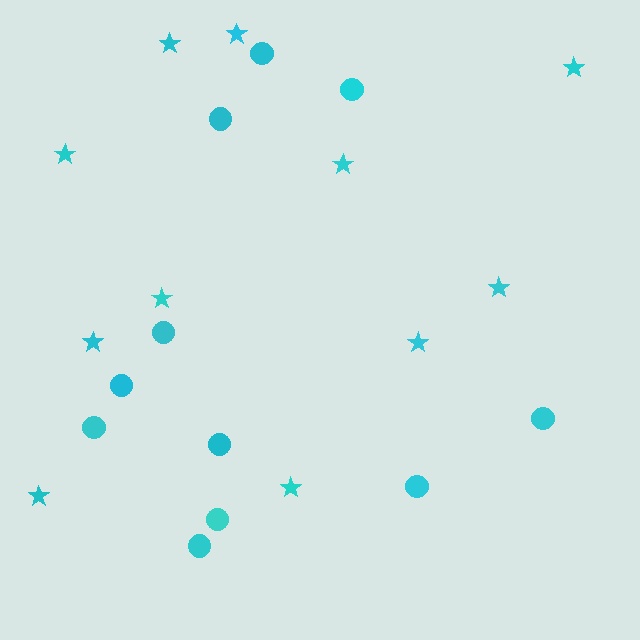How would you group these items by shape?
There are 2 groups: one group of stars (11) and one group of circles (11).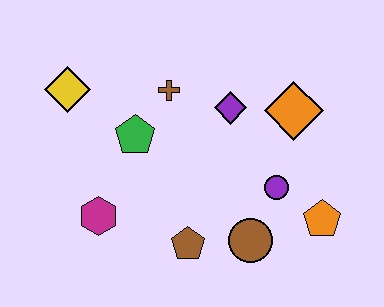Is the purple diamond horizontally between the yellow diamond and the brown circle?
Yes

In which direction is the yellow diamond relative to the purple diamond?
The yellow diamond is to the left of the purple diamond.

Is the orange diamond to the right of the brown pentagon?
Yes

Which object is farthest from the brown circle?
The yellow diamond is farthest from the brown circle.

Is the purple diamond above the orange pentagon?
Yes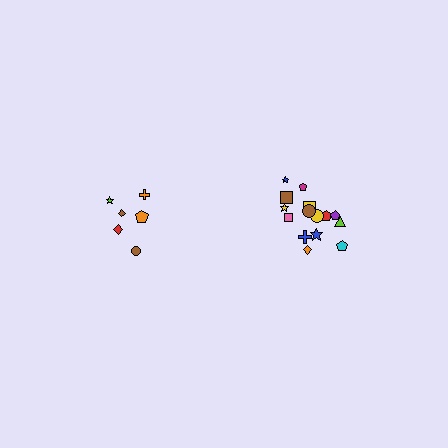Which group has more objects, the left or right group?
The right group.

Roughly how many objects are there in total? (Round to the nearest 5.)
Roughly 20 objects in total.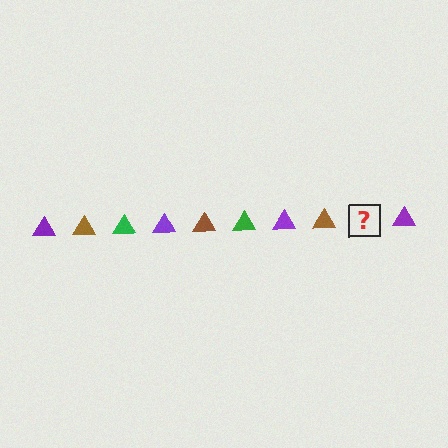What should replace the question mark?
The question mark should be replaced with a green triangle.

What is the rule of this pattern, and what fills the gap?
The rule is that the pattern cycles through purple, brown, green triangles. The gap should be filled with a green triangle.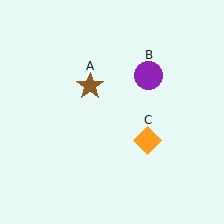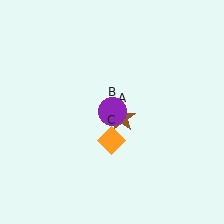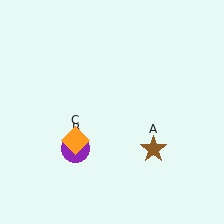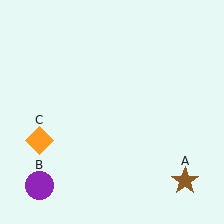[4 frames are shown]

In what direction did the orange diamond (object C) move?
The orange diamond (object C) moved left.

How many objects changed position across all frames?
3 objects changed position: brown star (object A), purple circle (object B), orange diamond (object C).